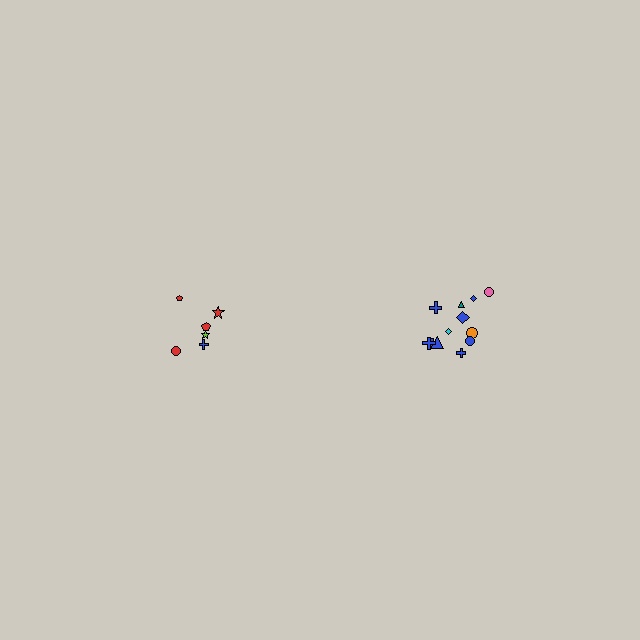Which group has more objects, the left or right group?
The right group.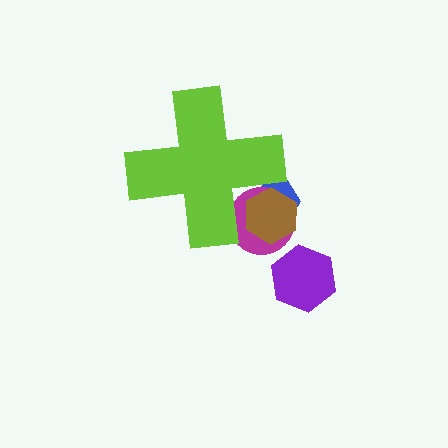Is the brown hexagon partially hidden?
Yes, the brown hexagon is partially hidden behind the lime cross.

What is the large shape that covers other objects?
A lime cross.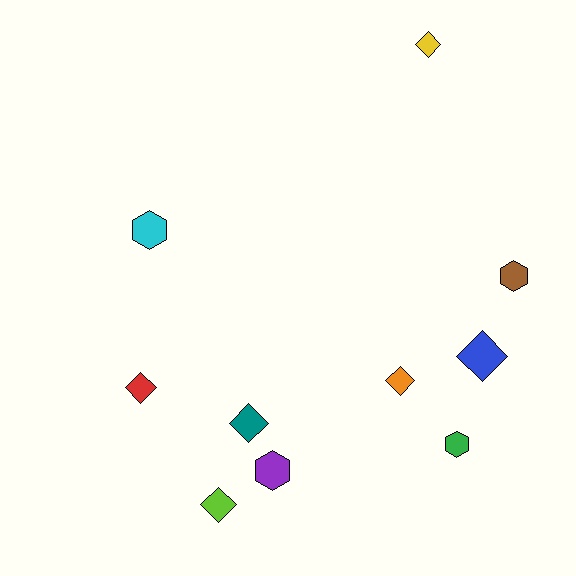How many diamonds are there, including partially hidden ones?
There are 6 diamonds.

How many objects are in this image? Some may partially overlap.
There are 10 objects.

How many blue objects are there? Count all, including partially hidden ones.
There is 1 blue object.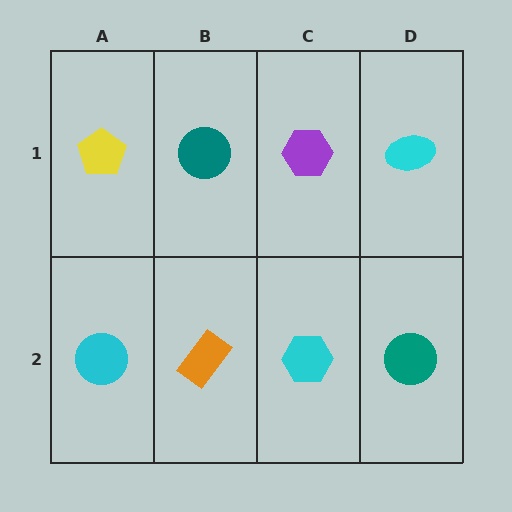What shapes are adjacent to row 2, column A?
A yellow pentagon (row 1, column A), an orange rectangle (row 2, column B).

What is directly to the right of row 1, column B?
A purple hexagon.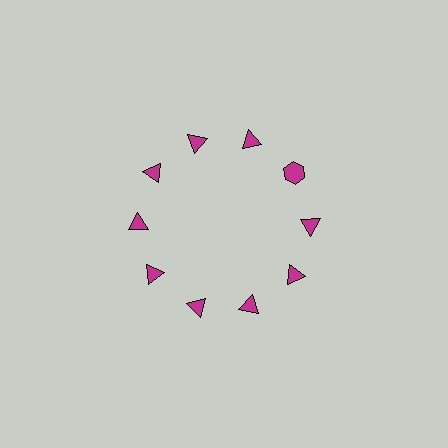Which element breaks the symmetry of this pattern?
The magenta hexagon at roughly the 2 o'clock position breaks the symmetry. All other shapes are magenta triangles.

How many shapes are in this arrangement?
There are 10 shapes arranged in a ring pattern.